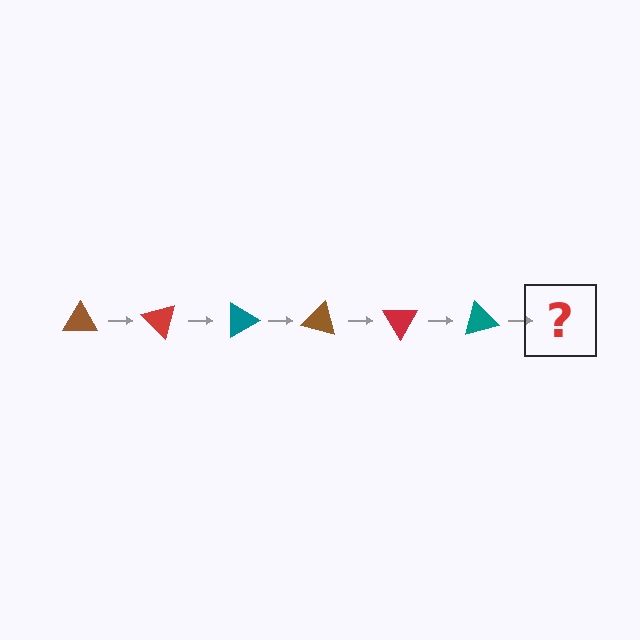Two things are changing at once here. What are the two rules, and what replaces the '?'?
The two rules are that it rotates 45 degrees each step and the color cycles through brown, red, and teal. The '?' should be a brown triangle, rotated 270 degrees from the start.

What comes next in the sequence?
The next element should be a brown triangle, rotated 270 degrees from the start.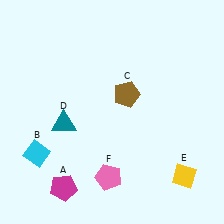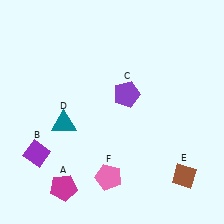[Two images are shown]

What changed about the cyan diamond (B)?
In Image 1, B is cyan. In Image 2, it changed to purple.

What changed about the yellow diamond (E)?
In Image 1, E is yellow. In Image 2, it changed to brown.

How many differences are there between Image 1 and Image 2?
There are 3 differences between the two images.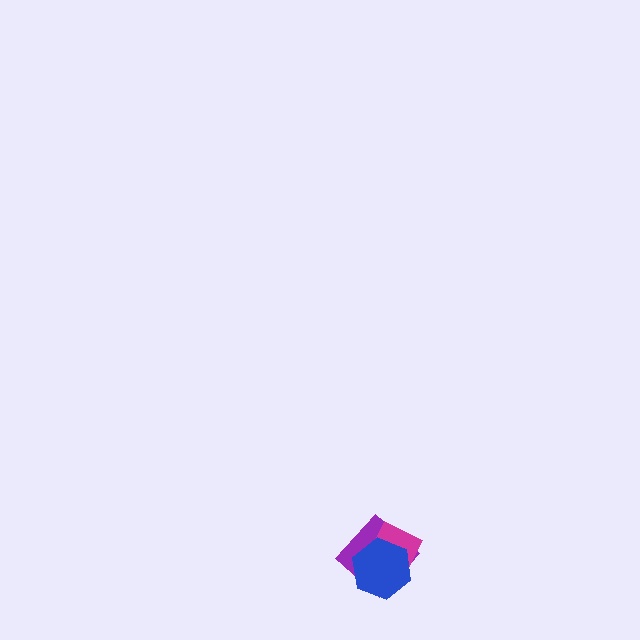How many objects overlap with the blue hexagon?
2 objects overlap with the blue hexagon.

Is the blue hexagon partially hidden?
No, no other shape covers it.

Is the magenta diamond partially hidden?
Yes, it is partially covered by another shape.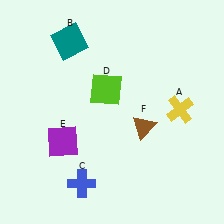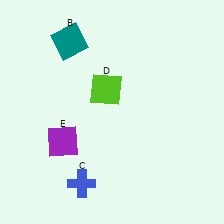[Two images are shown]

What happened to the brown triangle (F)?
The brown triangle (F) was removed in Image 2. It was in the bottom-right area of Image 1.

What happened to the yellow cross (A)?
The yellow cross (A) was removed in Image 2. It was in the top-right area of Image 1.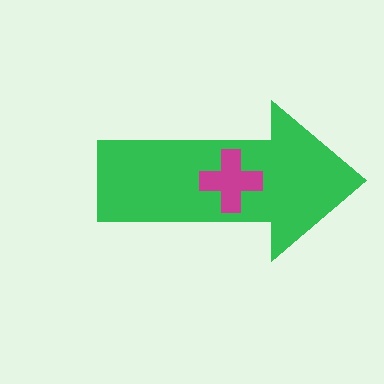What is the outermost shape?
The green arrow.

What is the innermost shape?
The magenta cross.